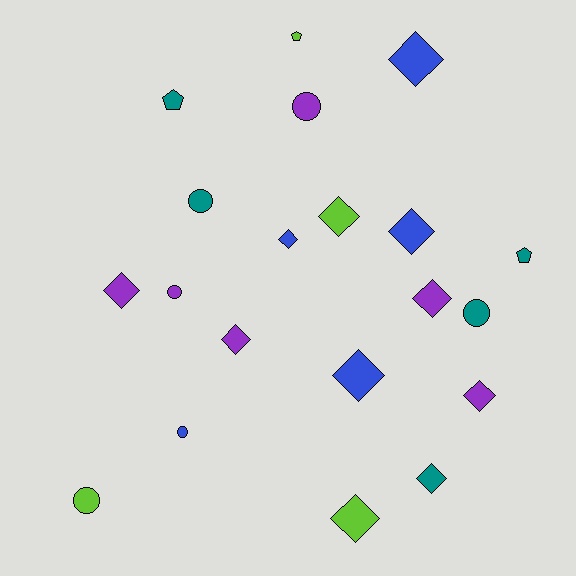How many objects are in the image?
There are 20 objects.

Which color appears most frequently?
Purple, with 6 objects.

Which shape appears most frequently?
Diamond, with 11 objects.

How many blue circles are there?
There is 1 blue circle.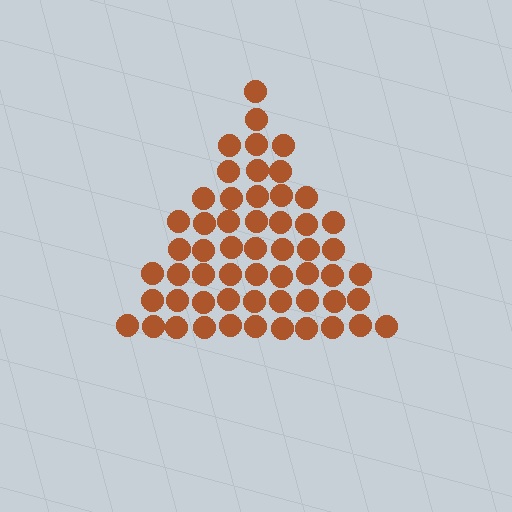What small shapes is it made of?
It is made of small circles.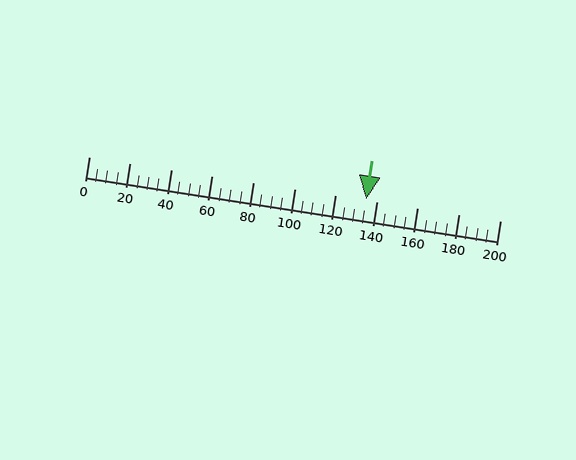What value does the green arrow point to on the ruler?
The green arrow points to approximately 135.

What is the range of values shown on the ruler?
The ruler shows values from 0 to 200.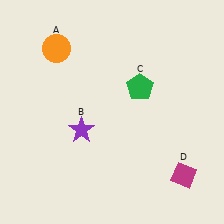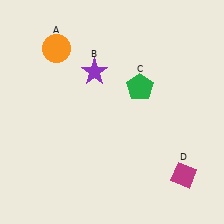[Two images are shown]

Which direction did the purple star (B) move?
The purple star (B) moved up.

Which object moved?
The purple star (B) moved up.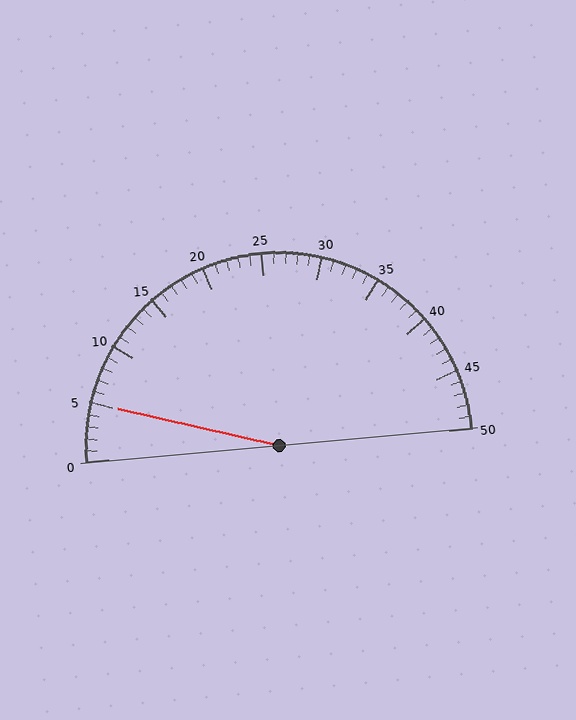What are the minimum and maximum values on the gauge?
The gauge ranges from 0 to 50.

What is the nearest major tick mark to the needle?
The nearest major tick mark is 5.